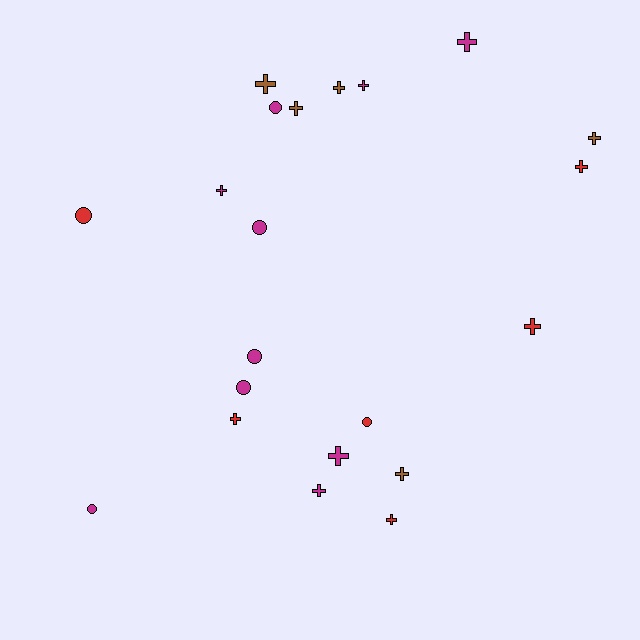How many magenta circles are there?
There are 5 magenta circles.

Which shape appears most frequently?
Cross, with 14 objects.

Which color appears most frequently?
Magenta, with 10 objects.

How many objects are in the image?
There are 21 objects.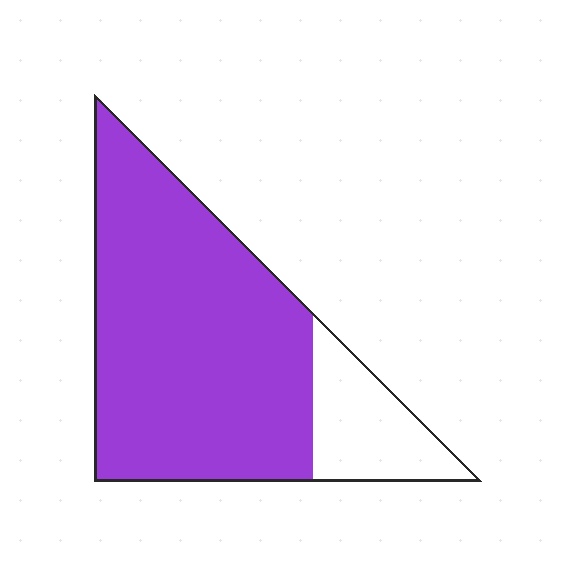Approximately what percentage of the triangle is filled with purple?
Approximately 80%.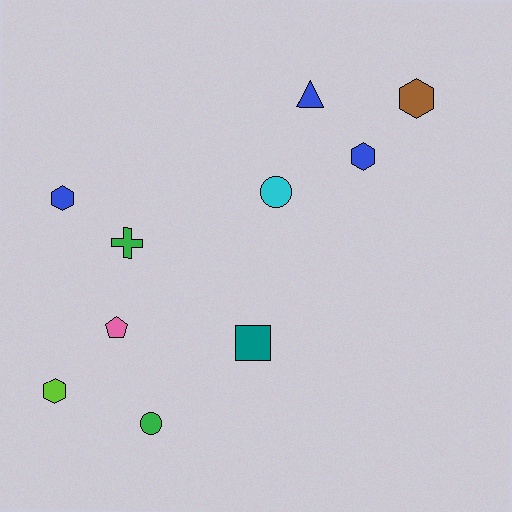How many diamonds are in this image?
There are no diamonds.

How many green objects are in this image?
There are 2 green objects.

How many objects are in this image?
There are 10 objects.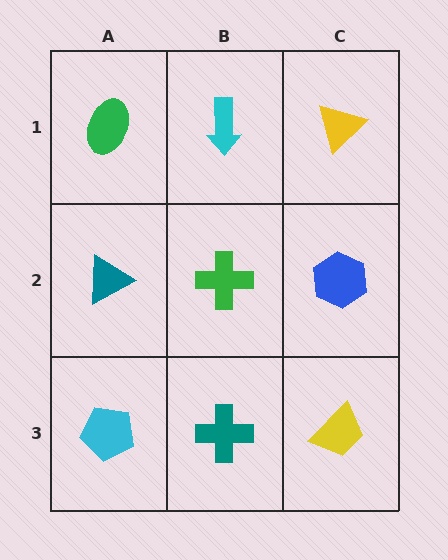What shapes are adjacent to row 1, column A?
A teal triangle (row 2, column A), a cyan arrow (row 1, column B).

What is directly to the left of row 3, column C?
A teal cross.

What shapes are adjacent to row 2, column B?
A cyan arrow (row 1, column B), a teal cross (row 3, column B), a teal triangle (row 2, column A), a blue hexagon (row 2, column C).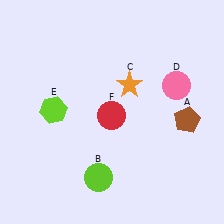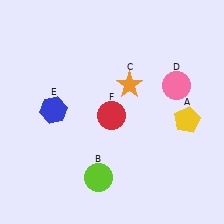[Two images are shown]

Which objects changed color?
A changed from brown to yellow. E changed from lime to blue.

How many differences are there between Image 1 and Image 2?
There are 2 differences between the two images.